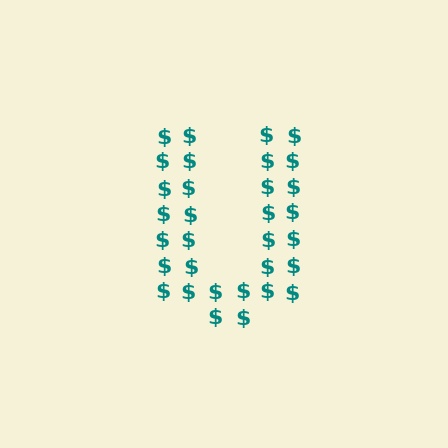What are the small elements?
The small elements are dollar signs.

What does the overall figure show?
The overall figure shows the letter U.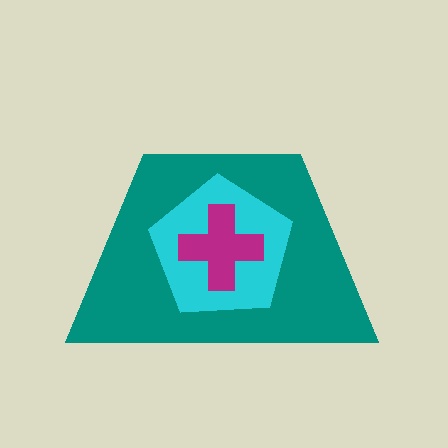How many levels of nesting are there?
3.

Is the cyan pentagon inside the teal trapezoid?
Yes.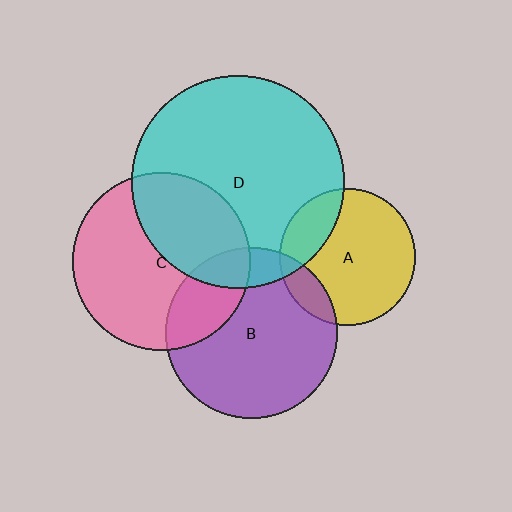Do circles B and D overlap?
Yes.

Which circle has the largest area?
Circle D (cyan).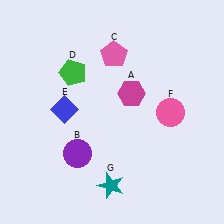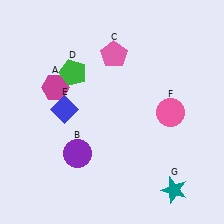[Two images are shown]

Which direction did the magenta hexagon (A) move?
The magenta hexagon (A) moved left.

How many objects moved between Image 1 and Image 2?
2 objects moved between the two images.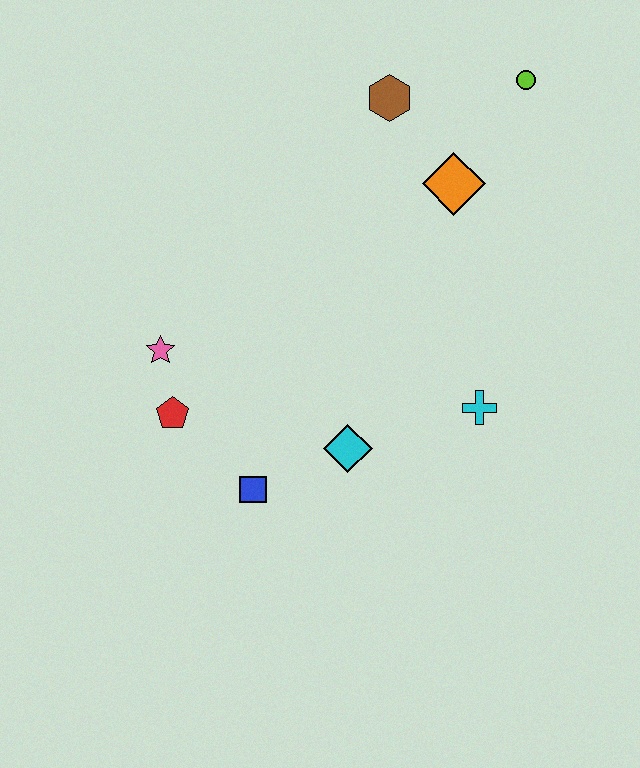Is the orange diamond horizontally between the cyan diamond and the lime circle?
Yes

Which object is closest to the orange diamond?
The brown hexagon is closest to the orange diamond.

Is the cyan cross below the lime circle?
Yes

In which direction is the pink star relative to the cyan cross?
The pink star is to the left of the cyan cross.